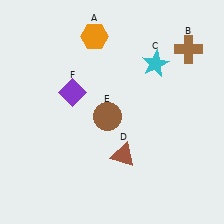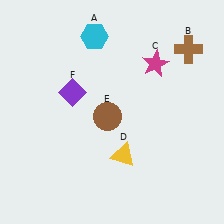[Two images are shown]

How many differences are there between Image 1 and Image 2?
There are 3 differences between the two images.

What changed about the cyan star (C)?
In Image 1, C is cyan. In Image 2, it changed to magenta.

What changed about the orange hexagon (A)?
In Image 1, A is orange. In Image 2, it changed to cyan.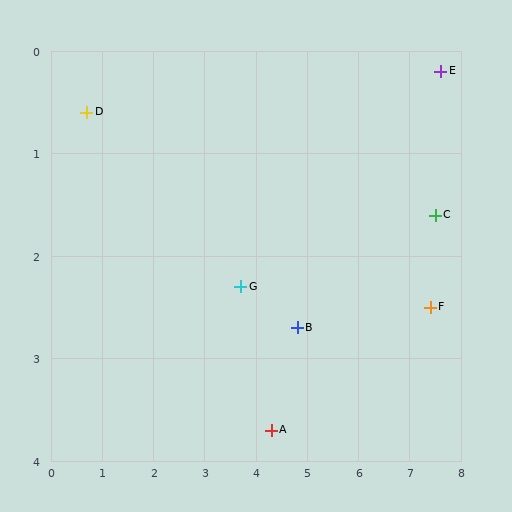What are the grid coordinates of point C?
Point C is at approximately (7.5, 1.6).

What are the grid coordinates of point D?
Point D is at approximately (0.7, 0.6).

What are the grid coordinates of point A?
Point A is at approximately (4.3, 3.7).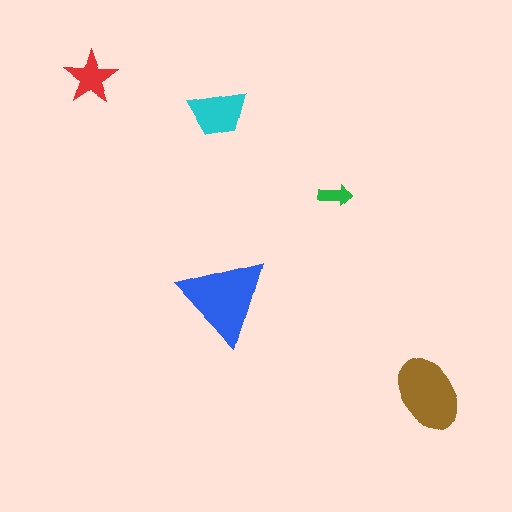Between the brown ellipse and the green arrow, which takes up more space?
The brown ellipse.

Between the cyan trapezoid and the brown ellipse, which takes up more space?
The brown ellipse.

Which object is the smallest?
The green arrow.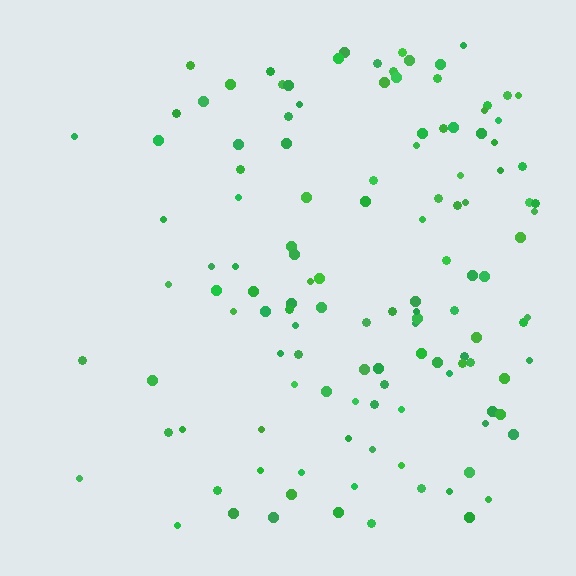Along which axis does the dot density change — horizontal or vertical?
Horizontal.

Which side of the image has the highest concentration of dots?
The right.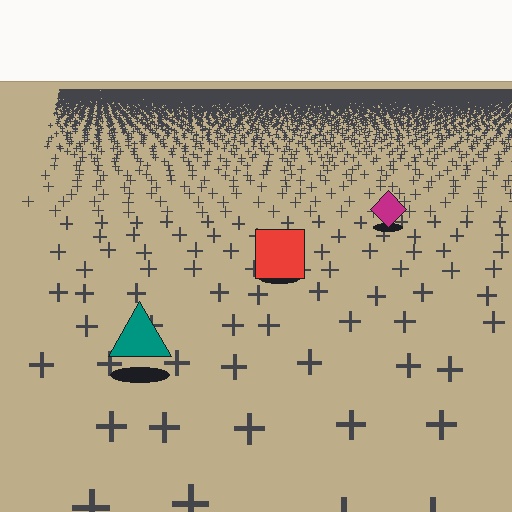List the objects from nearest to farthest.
From nearest to farthest: the teal triangle, the red square, the magenta diamond.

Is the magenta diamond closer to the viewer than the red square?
No. The red square is closer — you can tell from the texture gradient: the ground texture is coarser near it.